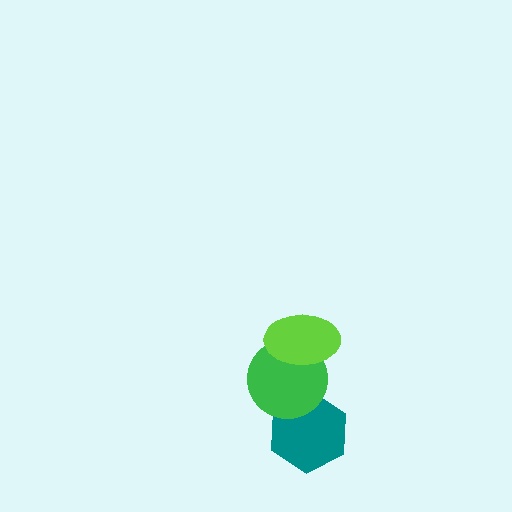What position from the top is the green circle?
The green circle is 2nd from the top.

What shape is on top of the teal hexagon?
The green circle is on top of the teal hexagon.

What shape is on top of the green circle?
The lime ellipse is on top of the green circle.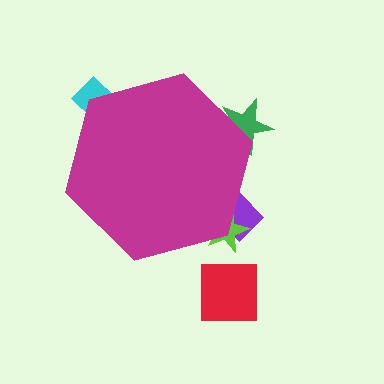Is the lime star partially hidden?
Yes, the lime star is partially hidden behind the magenta hexagon.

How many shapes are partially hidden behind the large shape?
4 shapes are partially hidden.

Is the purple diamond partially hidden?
Yes, the purple diamond is partially hidden behind the magenta hexagon.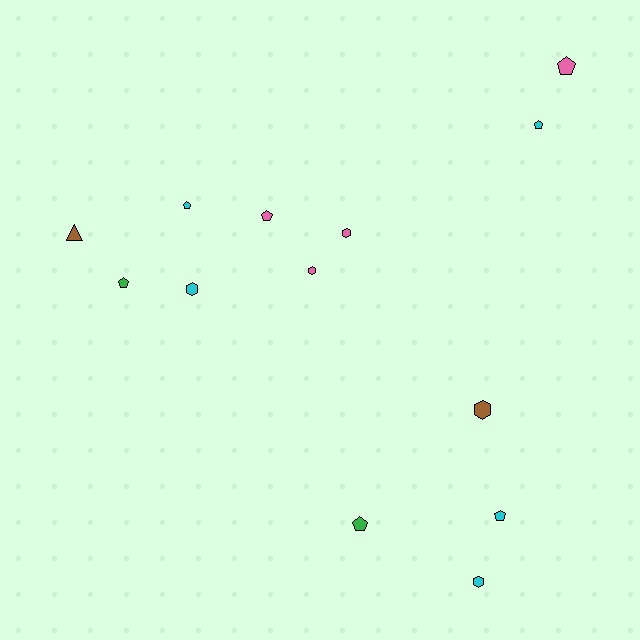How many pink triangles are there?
There are no pink triangles.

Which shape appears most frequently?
Pentagon, with 7 objects.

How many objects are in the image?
There are 13 objects.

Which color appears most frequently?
Cyan, with 5 objects.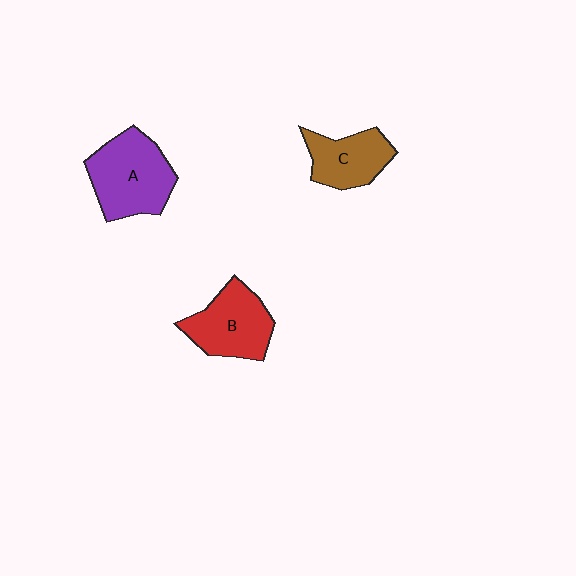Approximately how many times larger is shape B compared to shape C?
Approximately 1.2 times.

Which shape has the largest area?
Shape A (purple).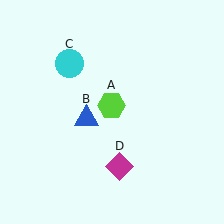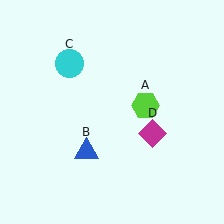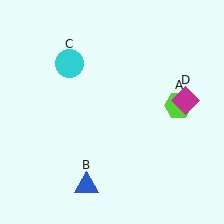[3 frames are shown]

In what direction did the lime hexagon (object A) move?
The lime hexagon (object A) moved right.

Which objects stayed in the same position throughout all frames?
Cyan circle (object C) remained stationary.